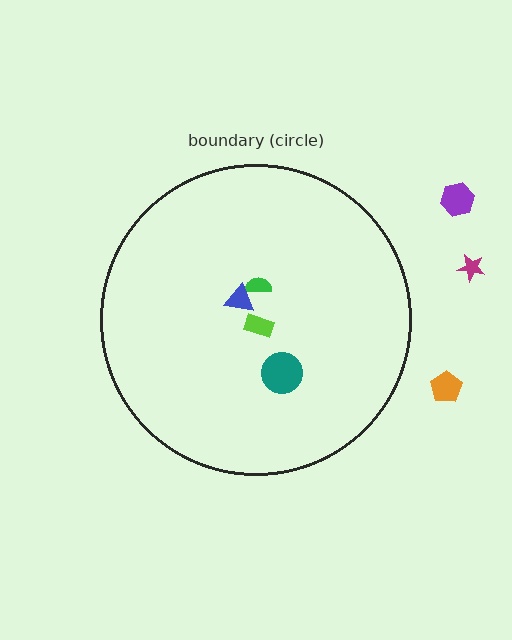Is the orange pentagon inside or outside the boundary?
Outside.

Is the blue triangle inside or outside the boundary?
Inside.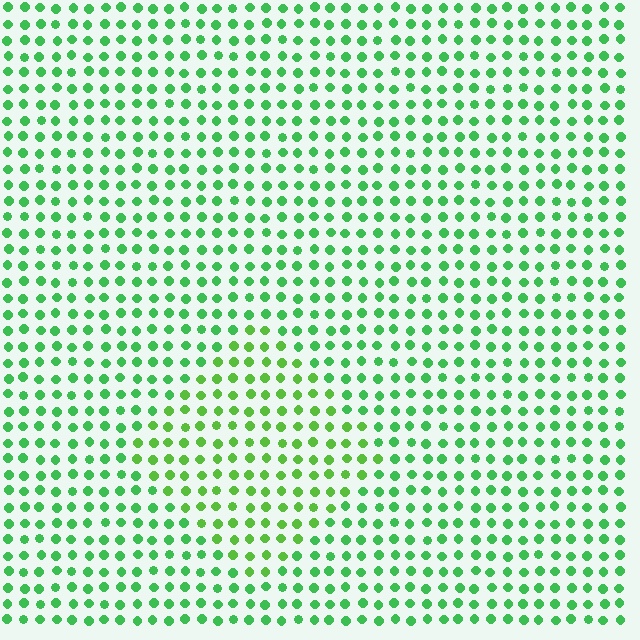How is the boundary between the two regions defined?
The boundary is defined purely by a slight shift in hue (about 23 degrees). Spacing, size, and orientation are identical on both sides.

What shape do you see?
I see a diamond.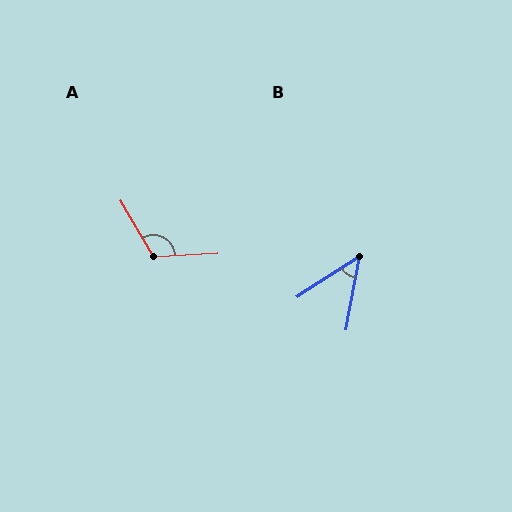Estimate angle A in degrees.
Approximately 117 degrees.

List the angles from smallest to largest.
B (46°), A (117°).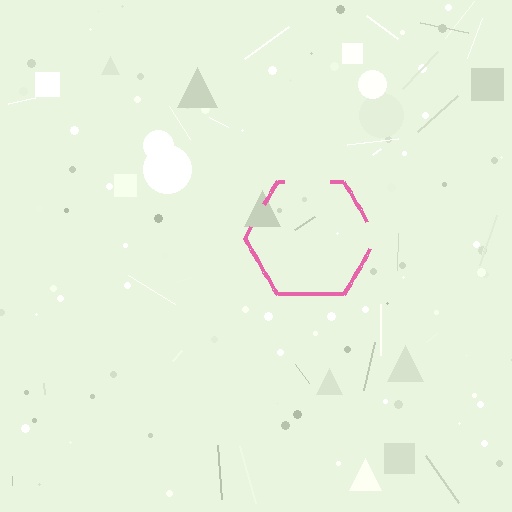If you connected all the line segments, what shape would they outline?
They would outline a hexagon.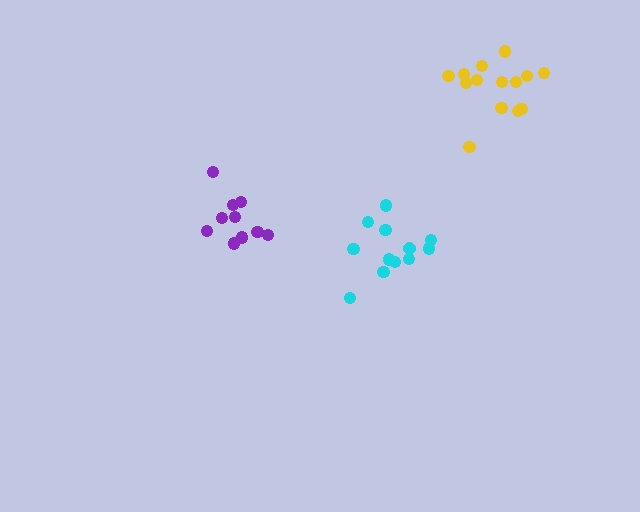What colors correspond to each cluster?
The clusters are colored: cyan, purple, yellow.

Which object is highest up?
The yellow cluster is topmost.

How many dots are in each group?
Group 1: 12 dots, Group 2: 10 dots, Group 3: 14 dots (36 total).